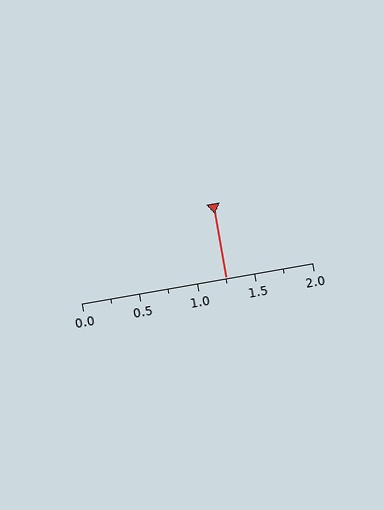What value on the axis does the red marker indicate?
The marker indicates approximately 1.25.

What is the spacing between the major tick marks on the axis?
The major ticks are spaced 0.5 apart.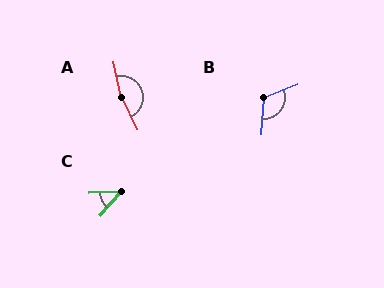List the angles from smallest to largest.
C (46°), B (115°), A (167°).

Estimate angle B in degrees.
Approximately 115 degrees.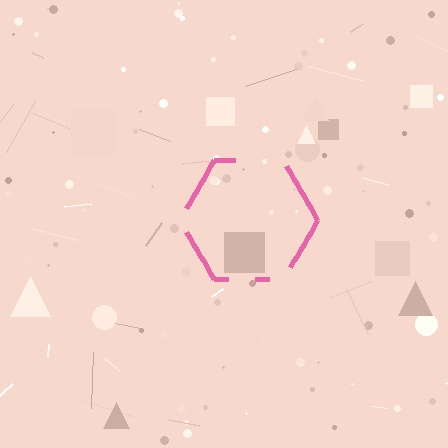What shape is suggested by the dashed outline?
The dashed outline suggests a hexagon.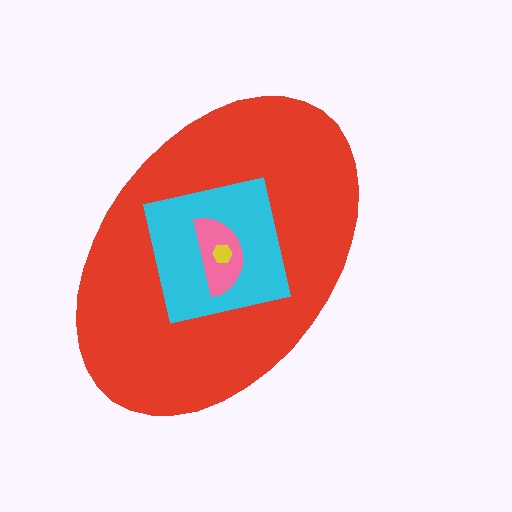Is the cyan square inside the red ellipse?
Yes.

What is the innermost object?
The yellow hexagon.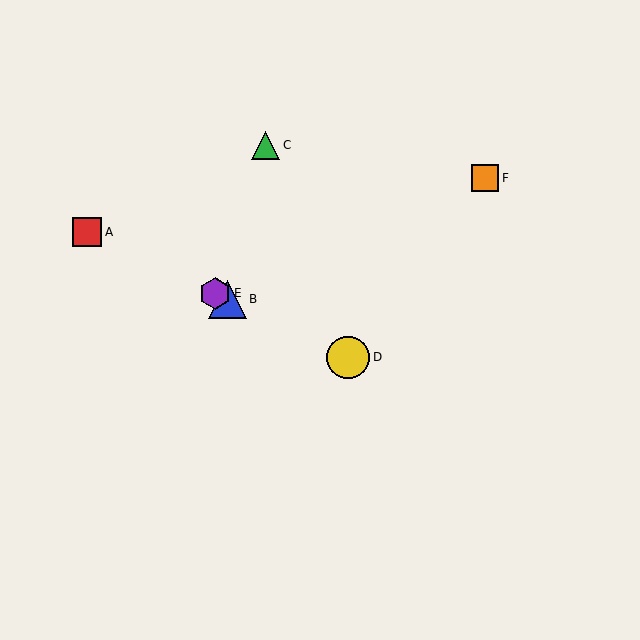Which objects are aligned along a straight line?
Objects A, B, D, E are aligned along a straight line.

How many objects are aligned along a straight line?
4 objects (A, B, D, E) are aligned along a straight line.